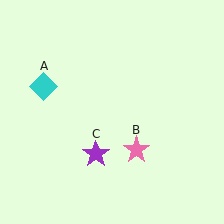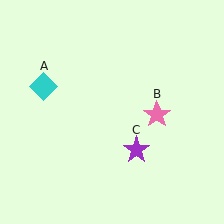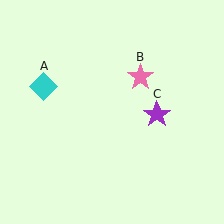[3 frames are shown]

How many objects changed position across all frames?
2 objects changed position: pink star (object B), purple star (object C).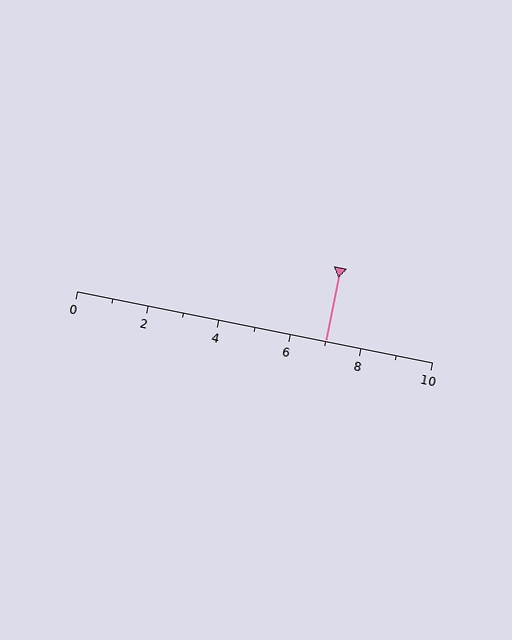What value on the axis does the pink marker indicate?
The marker indicates approximately 7.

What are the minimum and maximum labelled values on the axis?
The axis runs from 0 to 10.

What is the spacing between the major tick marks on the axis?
The major ticks are spaced 2 apart.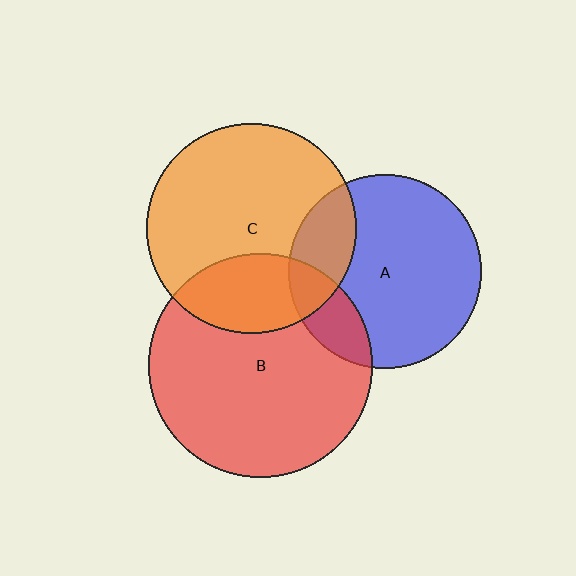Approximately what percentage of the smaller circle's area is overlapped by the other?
Approximately 20%.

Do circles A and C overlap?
Yes.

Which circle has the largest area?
Circle B (red).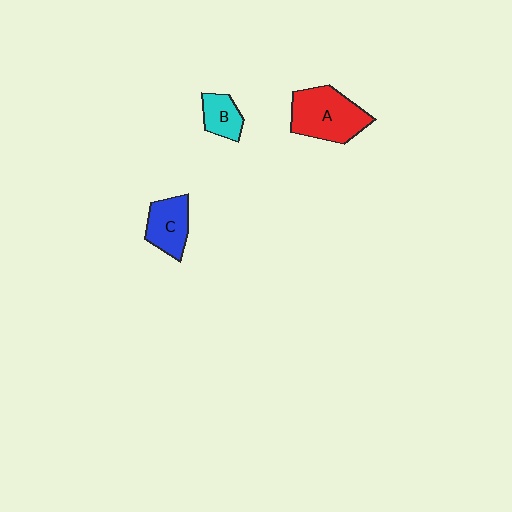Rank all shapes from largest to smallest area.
From largest to smallest: A (red), C (blue), B (cyan).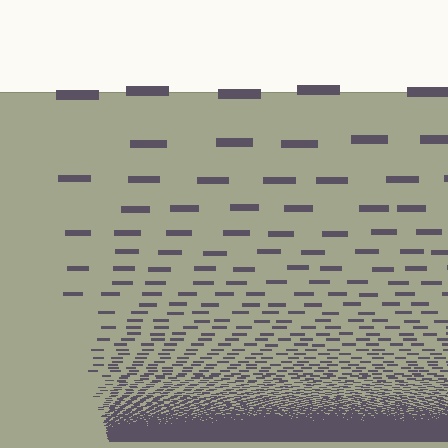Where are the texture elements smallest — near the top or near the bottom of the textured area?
Near the bottom.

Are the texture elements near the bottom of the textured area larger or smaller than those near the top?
Smaller. The gradient is inverted — elements near the bottom are smaller and denser.